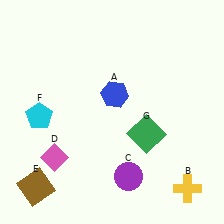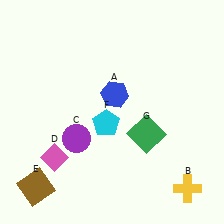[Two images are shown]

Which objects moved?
The objects that moved are: the purple circle (C), the cyan pentagon (F).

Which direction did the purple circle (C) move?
The purple circle (C) moved left.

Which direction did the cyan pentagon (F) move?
The cyan pentagon (F) moved right.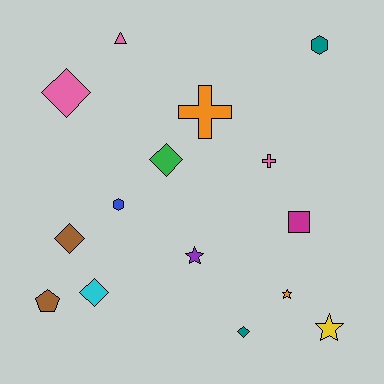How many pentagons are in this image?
There is 1 pentagon.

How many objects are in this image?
There are 15 objects.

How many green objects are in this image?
There is 1 green object.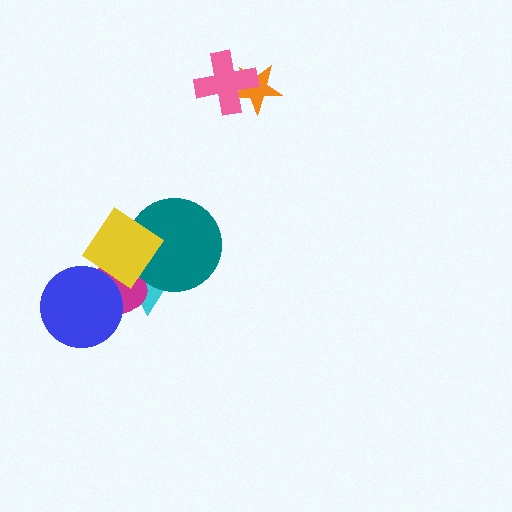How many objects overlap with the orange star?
1 object overlaps with the orange star.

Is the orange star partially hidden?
Yes, it is partially covered by another shape.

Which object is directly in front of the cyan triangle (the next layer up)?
The magenta ellipse is directly in front of the cyan triangle.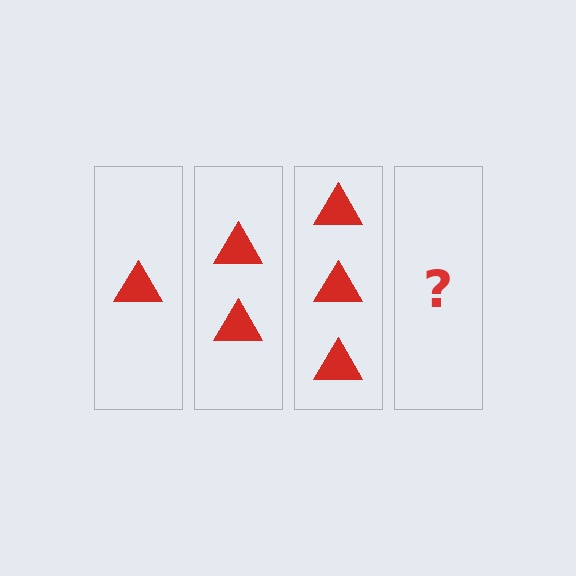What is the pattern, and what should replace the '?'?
The pattern is that each step adds one more triangle. The '?' should be 4 triangles.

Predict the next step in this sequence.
The next step is 4 triangles.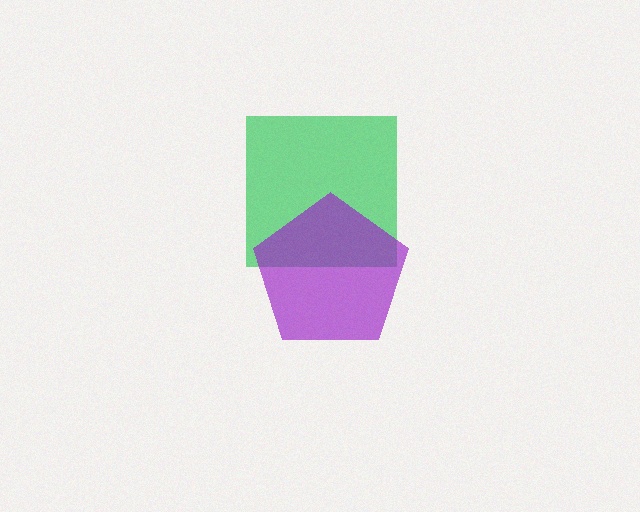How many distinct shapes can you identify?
There are 2 distinct shapes: a green square, a purple pentagon.